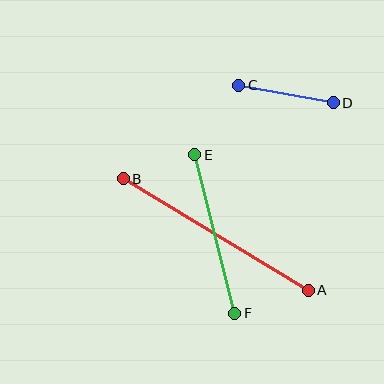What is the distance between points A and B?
The distance is approximately 216 pixels.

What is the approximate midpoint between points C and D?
The midpoint is at approximately (286, 94) pixels.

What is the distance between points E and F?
The distance is approximately 163 pixels.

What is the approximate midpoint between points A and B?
The midpoint is at approximately (216, 234) pixels.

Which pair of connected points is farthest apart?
Points A and B are farthest apart.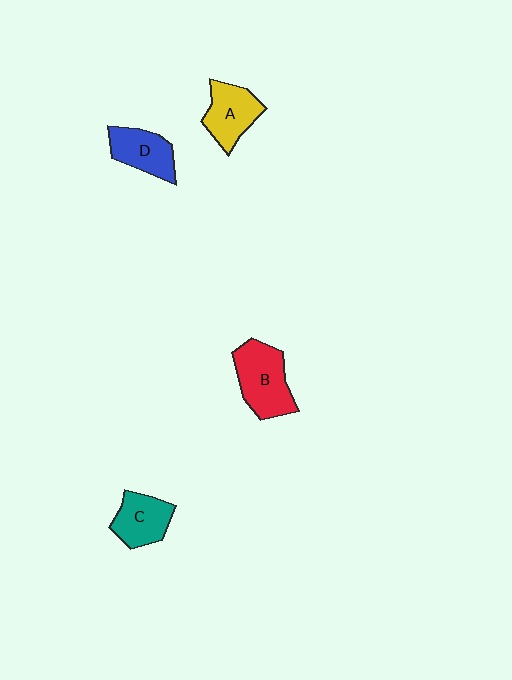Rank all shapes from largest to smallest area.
From largest to smallest: B (red), A (yellow), C (teal), D (blue).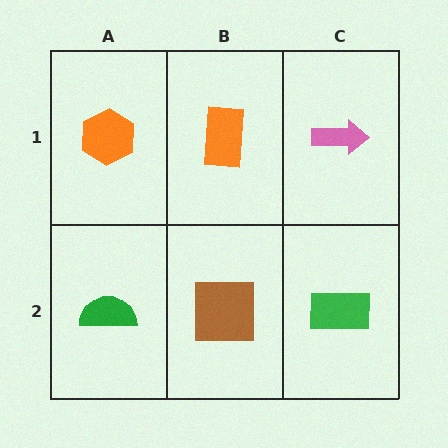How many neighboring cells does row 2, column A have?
2.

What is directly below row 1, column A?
A green semicircle.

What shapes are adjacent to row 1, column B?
A brown square (row 2, column B), an orange hexagon (row 1, column A), a pink arrow (row 1, column C).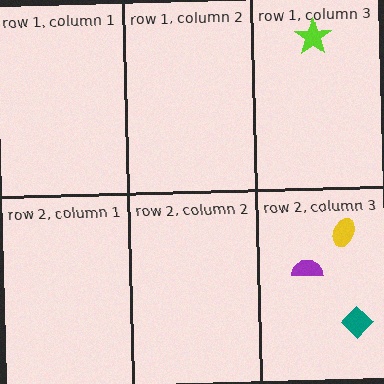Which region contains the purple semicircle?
The row 2, column 3 region.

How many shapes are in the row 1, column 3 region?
1.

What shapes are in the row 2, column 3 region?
The purple semicircle, the yellow ellipse, the teal diamond.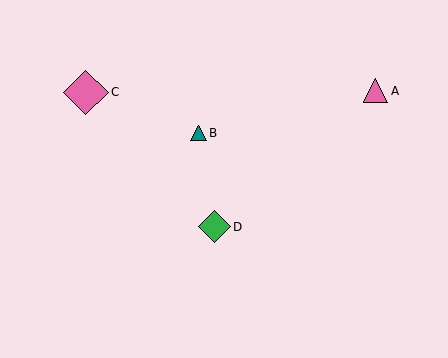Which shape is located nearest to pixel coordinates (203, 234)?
The green diamond (labeled D) at (215, 227) is nearest to that location.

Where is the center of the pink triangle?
The center of the pink triangle is at (376, 91).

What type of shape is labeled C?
Shape C is a pink diamond.